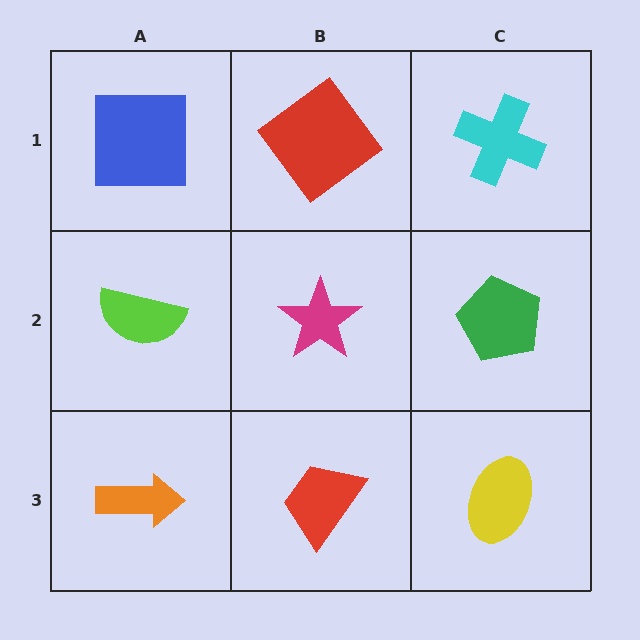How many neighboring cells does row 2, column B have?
4.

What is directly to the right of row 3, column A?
A red trapezoid.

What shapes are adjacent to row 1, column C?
A green pentagon (row 2, column C), a red diamond (row 1, column B).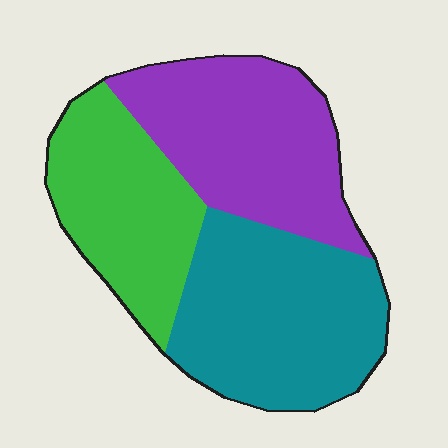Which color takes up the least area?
Green, at roughly 30%.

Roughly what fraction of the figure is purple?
Purple covers roughly 35% of the figure.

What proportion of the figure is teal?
Teal takes up between a quarter and a half of the figure.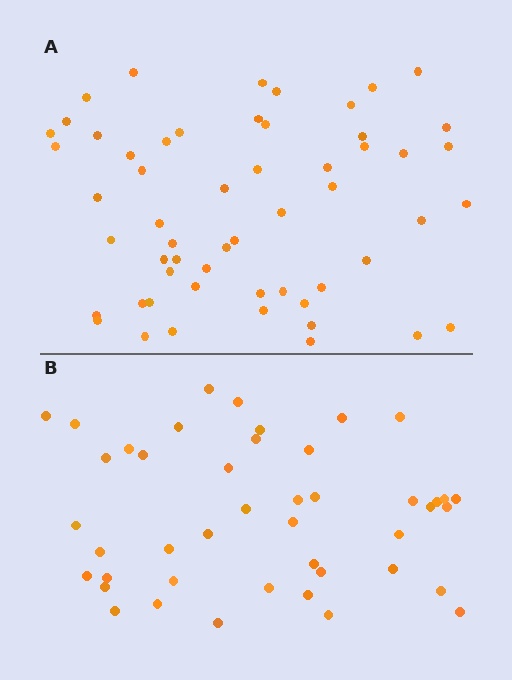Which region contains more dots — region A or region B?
Region A (the top region) has more dots.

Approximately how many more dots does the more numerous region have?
Region A has roughly 12 or so more dots than region B.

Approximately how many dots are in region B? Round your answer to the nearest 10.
About 40 dots. (The exact count is 44, which rounds to 40.)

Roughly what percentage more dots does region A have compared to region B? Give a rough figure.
About 25% more.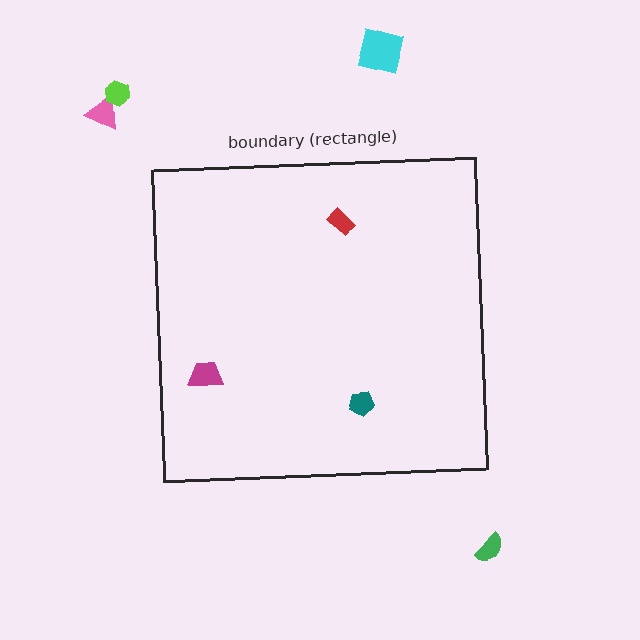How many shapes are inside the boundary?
3 inside, 4 outside.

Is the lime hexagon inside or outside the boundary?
Outside.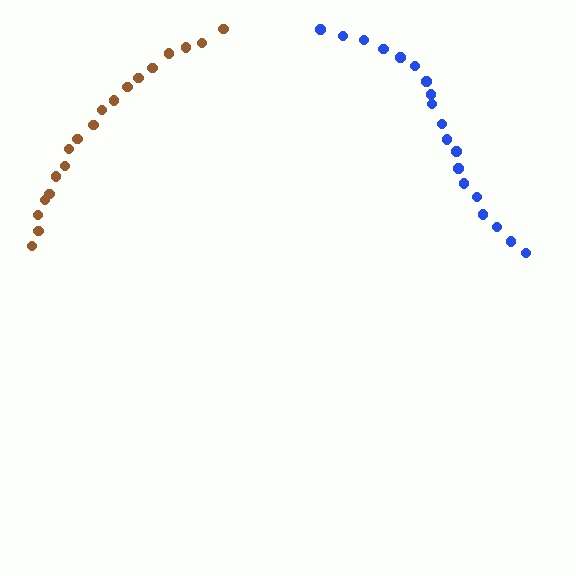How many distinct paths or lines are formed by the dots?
There are 2 distinct paths.